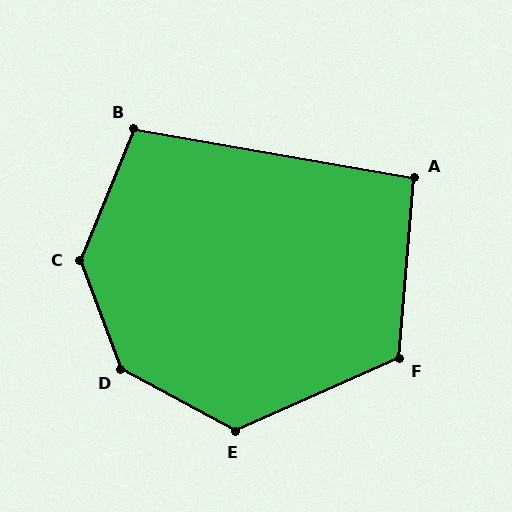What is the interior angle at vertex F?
Approximately 118 degrees (obtuse).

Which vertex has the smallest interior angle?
A, at approximately 95 degrees.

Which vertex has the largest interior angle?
D, at approximately 139 degrees.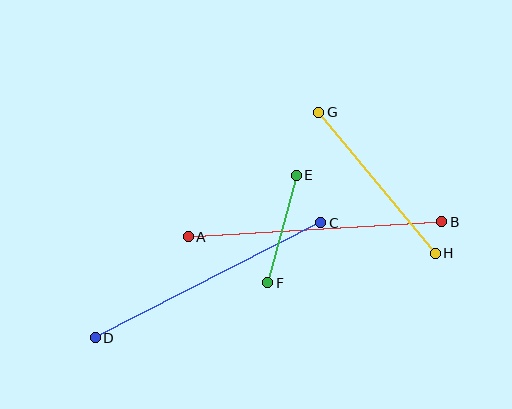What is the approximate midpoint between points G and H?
The midpoint is at approximately (377, 183) pixels.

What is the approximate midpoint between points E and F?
The midpoint is at approximately (282, 229) pixels.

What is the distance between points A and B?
The distance is approximately 254 pixels.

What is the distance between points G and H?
The distance is approximately 183 pixels.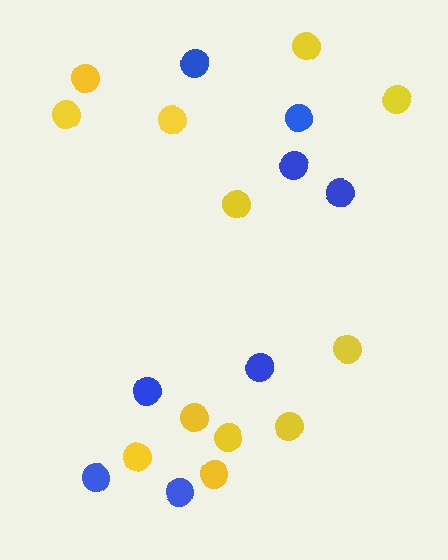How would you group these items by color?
There are 2 groups: one group of yellow circles (12) and one group of blue circles (8).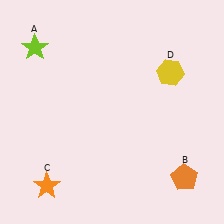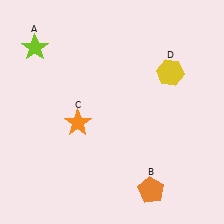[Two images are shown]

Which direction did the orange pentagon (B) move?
The orange pentagon (B) moved left.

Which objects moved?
The objects that moved are: the orange pentagon (B), the orange star (C).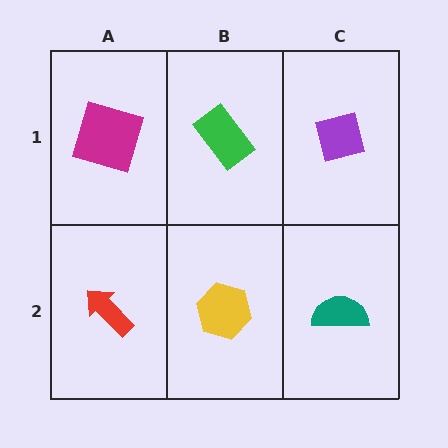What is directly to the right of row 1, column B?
A purple square.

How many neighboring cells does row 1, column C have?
2.